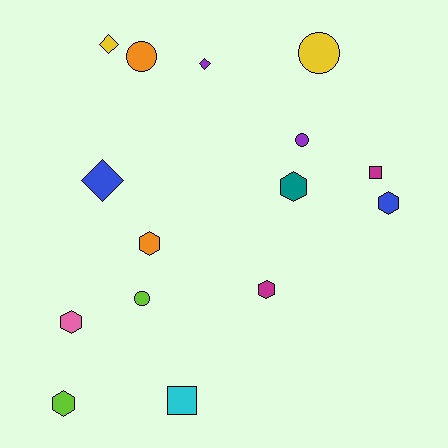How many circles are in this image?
There are 4 circles.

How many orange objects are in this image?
There are 2 orange objects.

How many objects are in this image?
There are 15 objects.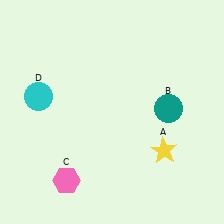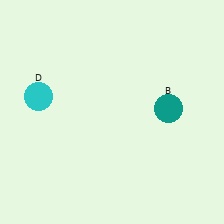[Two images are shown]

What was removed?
The pink hexagon (C), the yellow star (A) were removed in Image 2.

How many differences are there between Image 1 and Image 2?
There are 2 differences between the two images.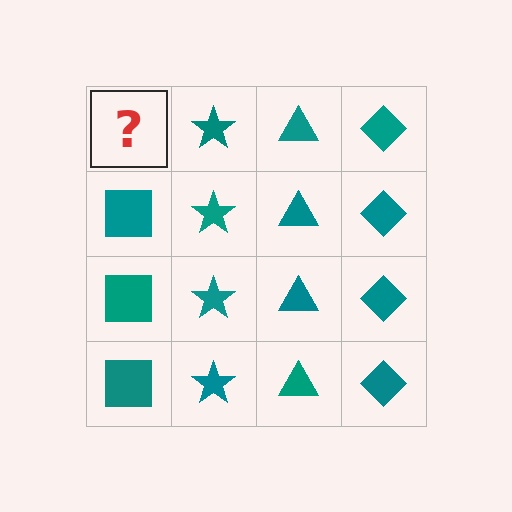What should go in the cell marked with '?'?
The missing cell should contain a teal square.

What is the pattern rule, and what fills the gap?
The rule is that each column has a consistent shape. The gap should be filled with a teal square.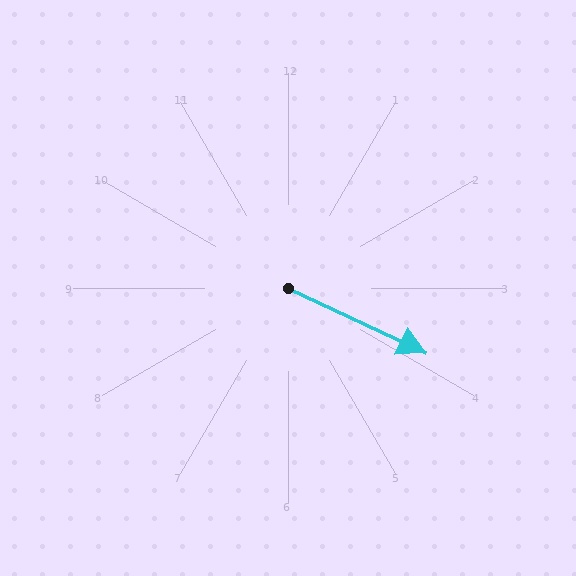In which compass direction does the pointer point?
Southeast.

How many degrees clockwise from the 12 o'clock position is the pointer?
Approximately 115 degrees.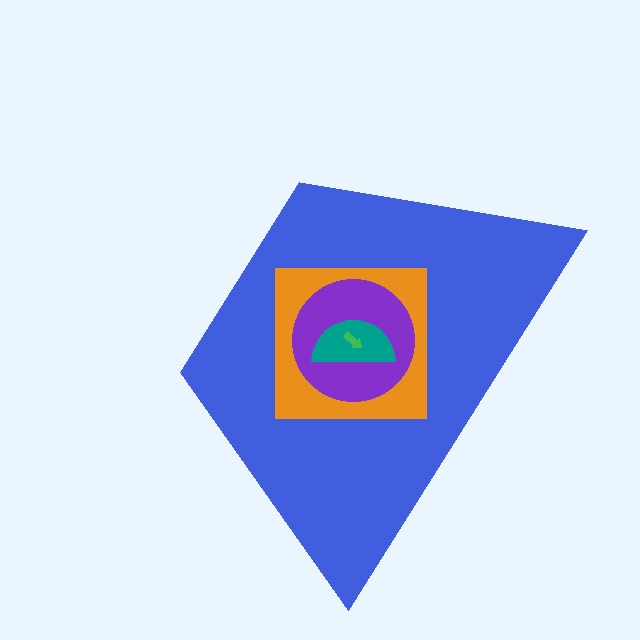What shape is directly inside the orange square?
The purple circle.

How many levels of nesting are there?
5.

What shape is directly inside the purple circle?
The teal semicircle.